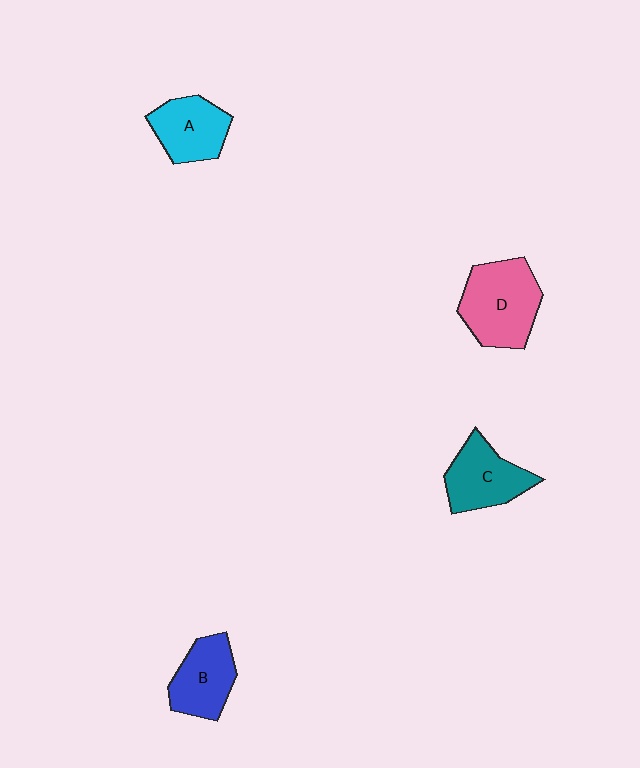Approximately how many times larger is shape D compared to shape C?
Approximately 1.3 times.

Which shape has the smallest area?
Shape A (cyan).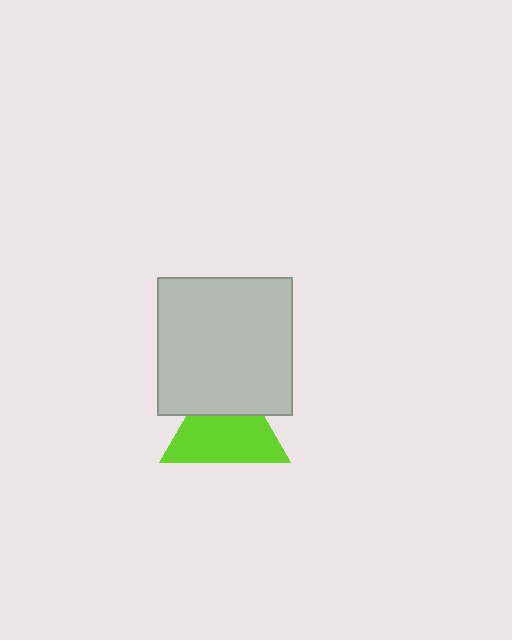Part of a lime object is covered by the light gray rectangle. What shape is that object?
It is a triangle.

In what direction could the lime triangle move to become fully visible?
The lime triangle could move down. That would shift it out from behind the light gray rectangle entirely.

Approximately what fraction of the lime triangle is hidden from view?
Roughly 34% of the lime triangle is hidden behind the light gray rectangle.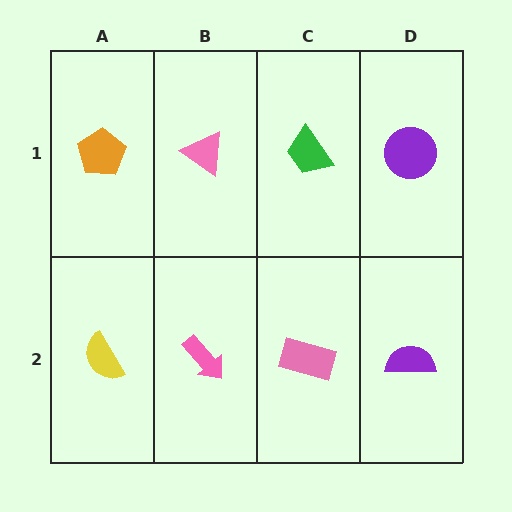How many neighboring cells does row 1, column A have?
2.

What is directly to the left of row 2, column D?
A pink rectangle.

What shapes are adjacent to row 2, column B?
A pink triangle (row 1, column B), a yellow semicircle (row 2, column A), a pink rectangle (row 2, column C).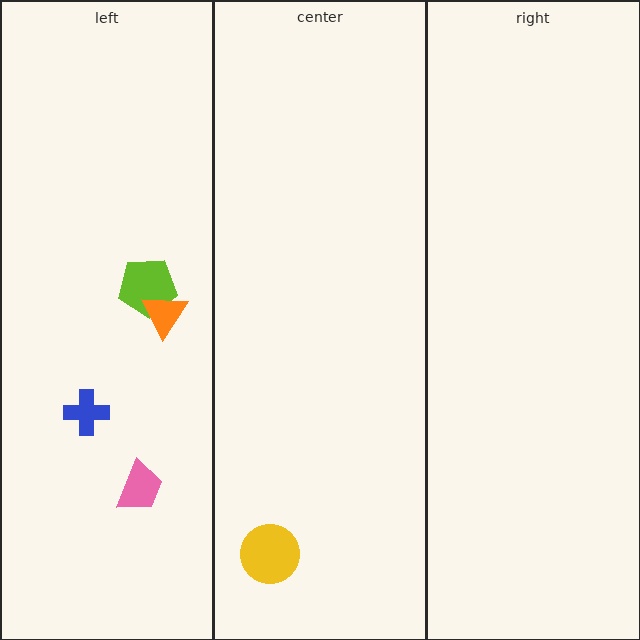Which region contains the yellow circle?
The center region.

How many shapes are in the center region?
1.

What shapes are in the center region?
The yellow circle.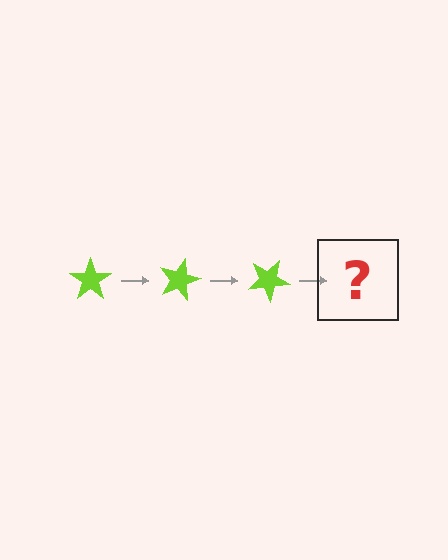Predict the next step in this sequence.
The next step is a lime star rotated 45 degrees.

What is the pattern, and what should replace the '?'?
The pattern is that the star rotates 15 degrees each step. The '?' should be a lime star rotated 45 degrees.